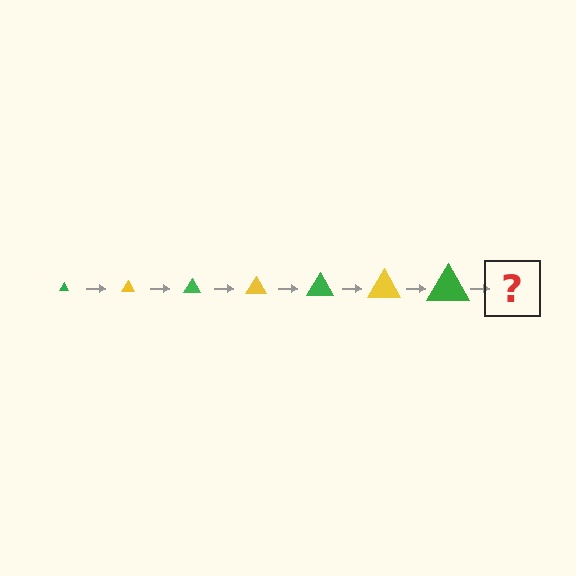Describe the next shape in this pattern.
It should be a yellow triangle, larger than the previous one.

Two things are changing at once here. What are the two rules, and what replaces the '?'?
The two rules are that the triangle grows larger each step and the color cycles through green and yellow. The '?' should be a yellow triangle, larger than the previous one.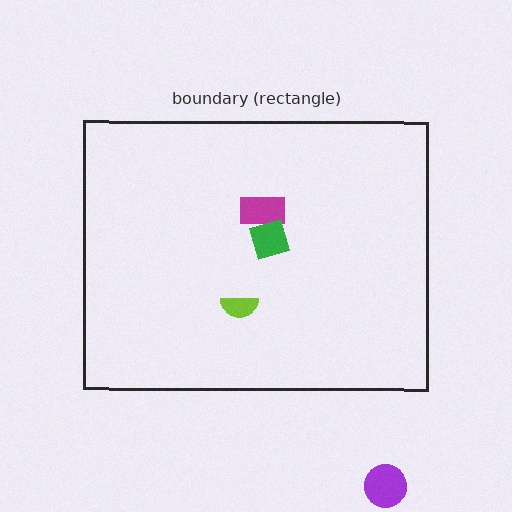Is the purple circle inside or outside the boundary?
Outside.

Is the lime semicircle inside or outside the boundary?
Inside.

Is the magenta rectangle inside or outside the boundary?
Inside.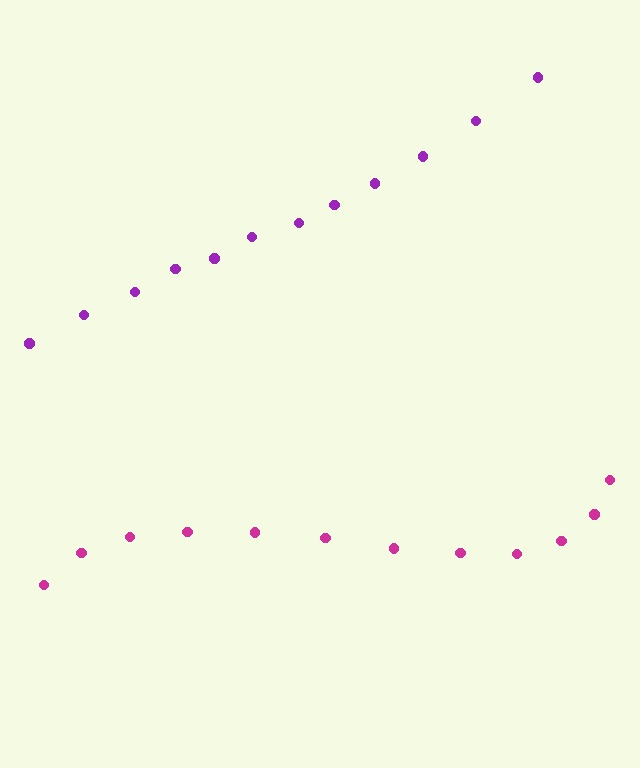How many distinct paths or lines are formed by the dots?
There are 2 distinct paths.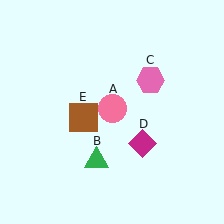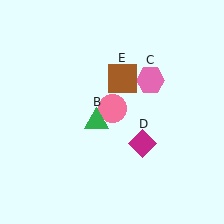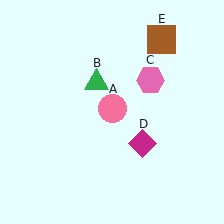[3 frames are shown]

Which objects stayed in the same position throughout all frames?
Pink circle (object A) and pink hexagon (object C) and magenta diamond (object D) remained stationary.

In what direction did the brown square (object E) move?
The brown square (object E) moved up and to the right.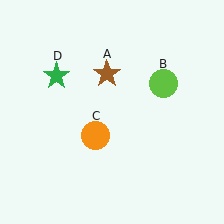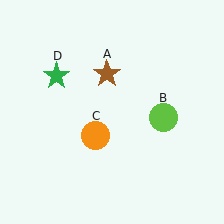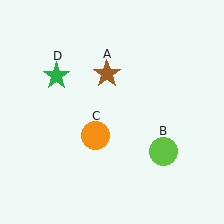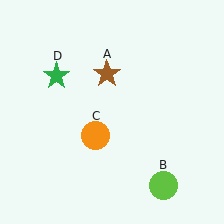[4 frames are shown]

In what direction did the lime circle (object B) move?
The lime circle (object B) moved down.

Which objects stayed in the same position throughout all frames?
Brown star (object A) and orange circle (object C) and green star (object D) remained stationary.